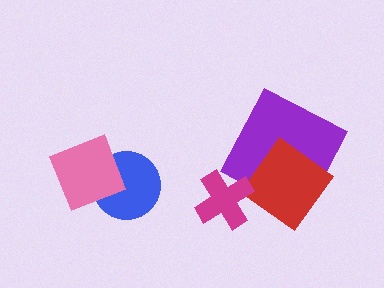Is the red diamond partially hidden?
Yes, it is partially covered by another shape.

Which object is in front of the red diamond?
The magenta cross is in front of the red diamond.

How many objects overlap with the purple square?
1 object overlaps with the purple square.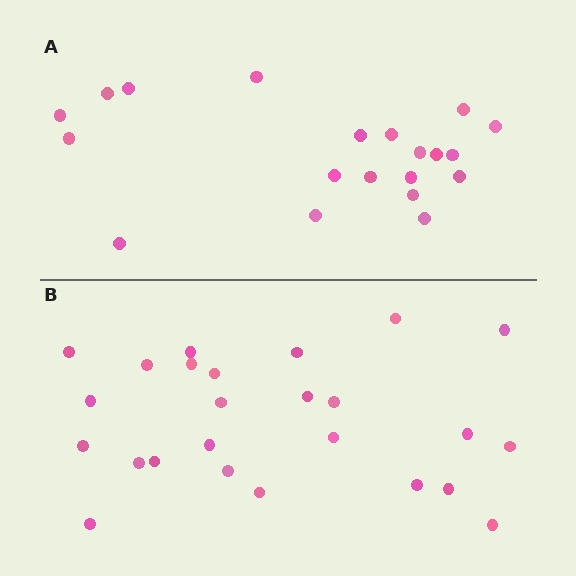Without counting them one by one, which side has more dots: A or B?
Region B (the bottom region) has more dots.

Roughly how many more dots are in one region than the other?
Region B has about 5 more dots than region A.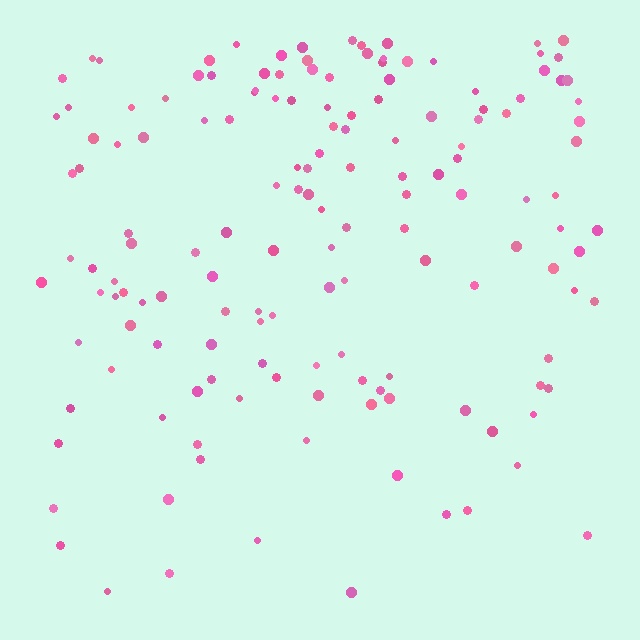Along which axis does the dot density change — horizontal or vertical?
Vertical.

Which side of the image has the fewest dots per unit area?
The bottom.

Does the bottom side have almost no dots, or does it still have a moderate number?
Still a moderate number, just noticeably fewer than the top.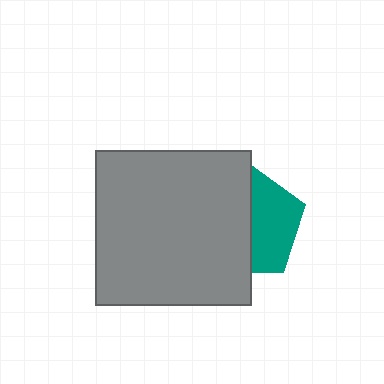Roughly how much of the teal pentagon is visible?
About half of it is visible (roughly 45%).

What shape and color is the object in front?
The object in front is a gray square.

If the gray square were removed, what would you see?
You would see the complete teal pentagon.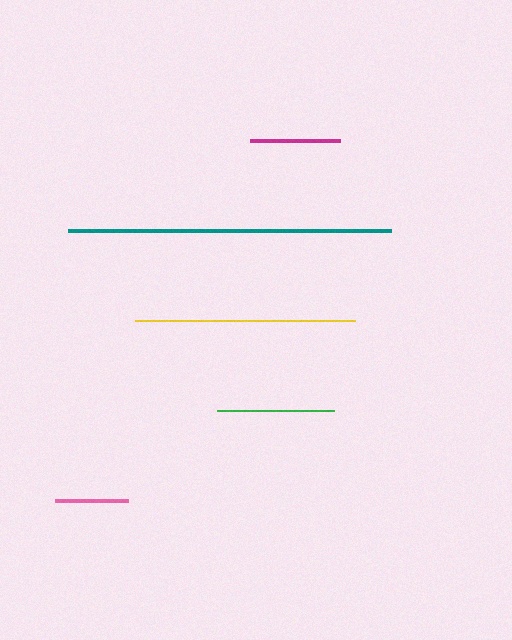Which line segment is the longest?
The teal line is the longest at approximately 323 pixels.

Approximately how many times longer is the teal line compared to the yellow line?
The teal line is approximately 1.5 times the length of the yellow line.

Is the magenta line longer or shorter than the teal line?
The teal line is longer than the magenta line.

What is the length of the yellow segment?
The yellow segment is approximately 219 pixels long.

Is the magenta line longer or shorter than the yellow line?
The yellow line is longer than the magenta line.